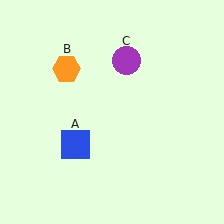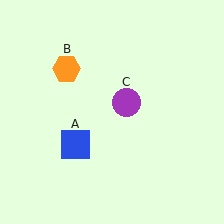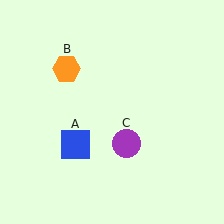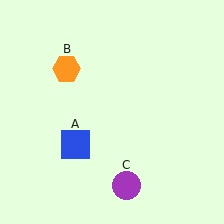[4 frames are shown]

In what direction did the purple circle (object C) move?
The purple circle (object C) moved down.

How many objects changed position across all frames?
1 object changed position: purple circle (object C).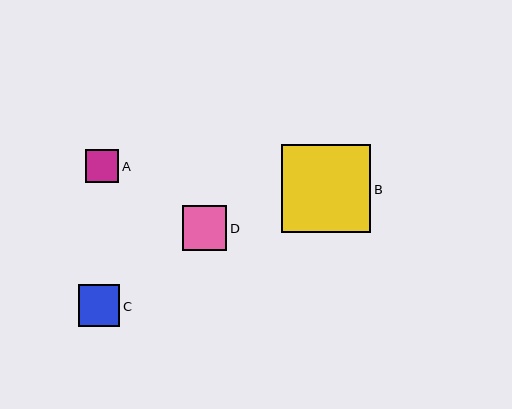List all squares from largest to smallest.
From largest to smallest: B, D, C, A.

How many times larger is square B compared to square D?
Square B is approximately 2.0 times the size of square D.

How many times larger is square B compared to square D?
Square B is approximately 2.0 times the size of square D.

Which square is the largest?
Square B is the largest with a size of approximately 89 pixels.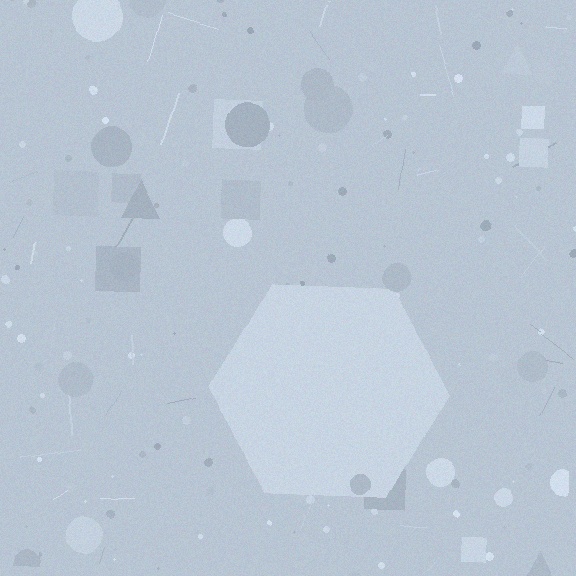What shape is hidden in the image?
A hexagon is hidden in the image.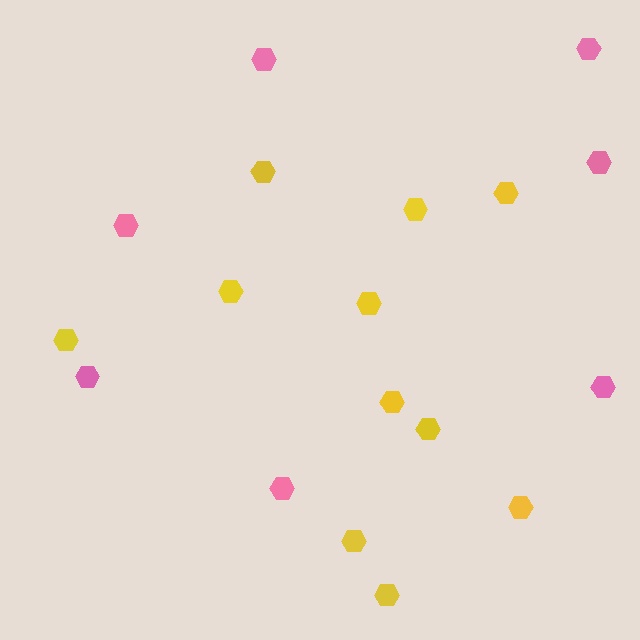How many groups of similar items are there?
There are 2 groups: one group of pink hexagons (7) and one group of yellow hexagons (11).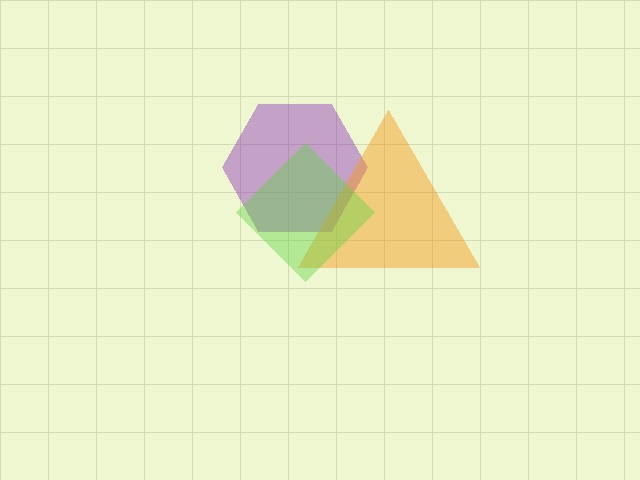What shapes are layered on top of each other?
The layered shapes are: a purple hexagon, an orange triangle, a lime diamond.